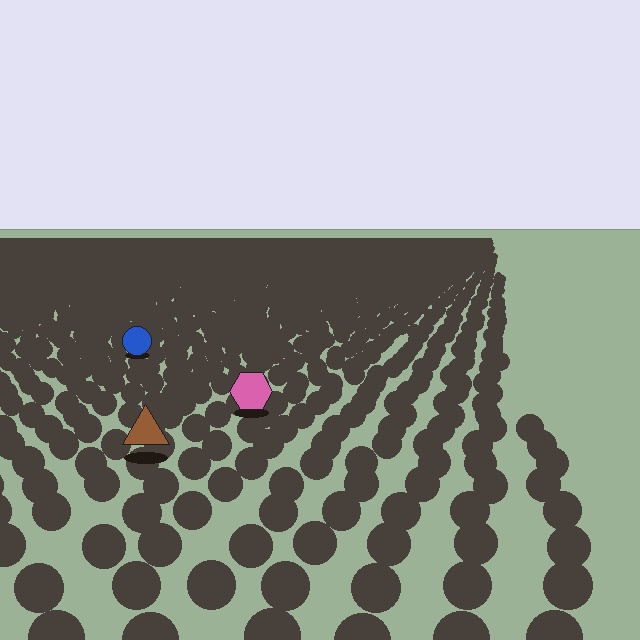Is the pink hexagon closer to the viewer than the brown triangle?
No. The brown triangle is closer — you can tell from the texture gradient: the ground texture is coarser near it.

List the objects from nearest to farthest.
From nearest to farthest: the brown triangle, the pink hexagon, the blue circle.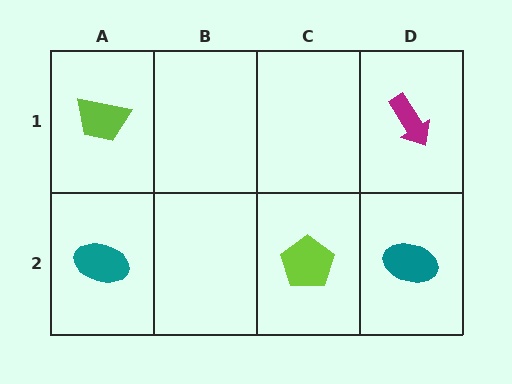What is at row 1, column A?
A lime trapezoid.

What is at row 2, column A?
A teal ellipse.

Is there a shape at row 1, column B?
No, that cell is empty.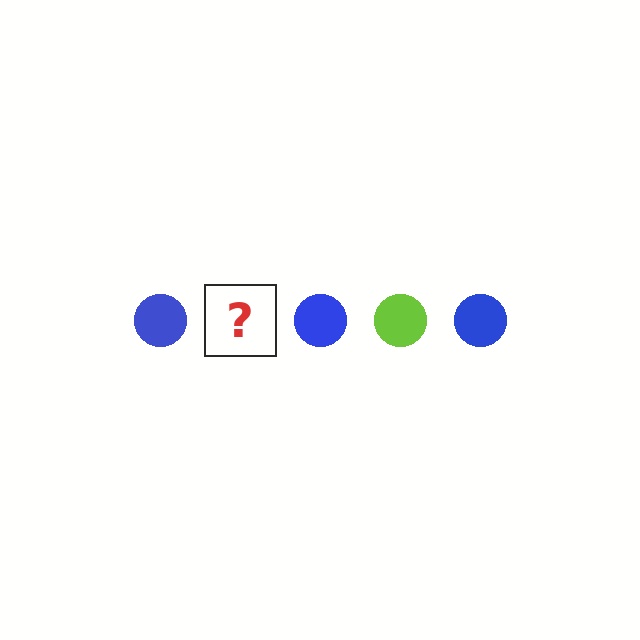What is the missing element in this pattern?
The missing element is a lime circle.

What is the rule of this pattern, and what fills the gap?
The rule is that the pattern cycles through blue, lime circles. The gap should be filled with a lime circle.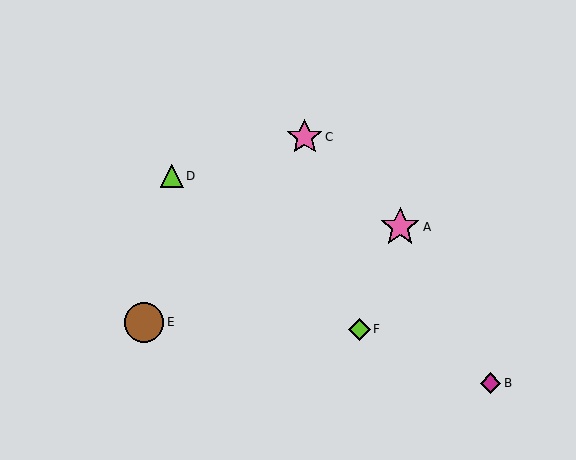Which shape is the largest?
The brown circle (labeled E) is the largest.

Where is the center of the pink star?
The center of the pink star is at (305, 137).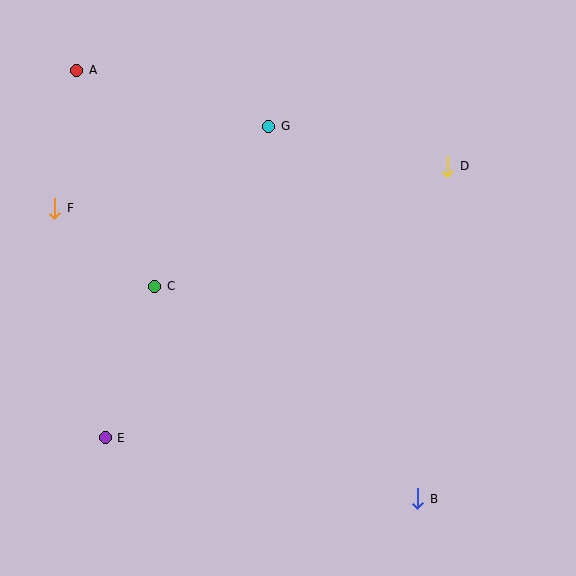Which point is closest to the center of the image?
Point C at (155, 286) is closest to the center.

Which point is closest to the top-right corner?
Point D is closest to the top-right corner.